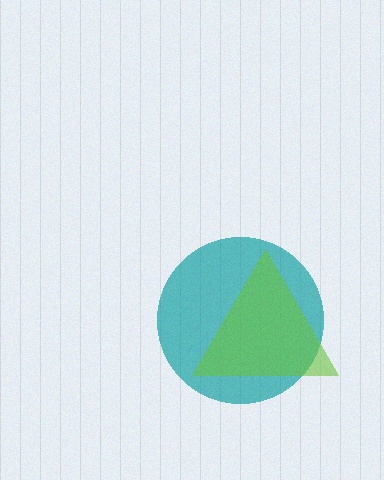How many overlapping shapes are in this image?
There are 2 overlapping shapes in the image.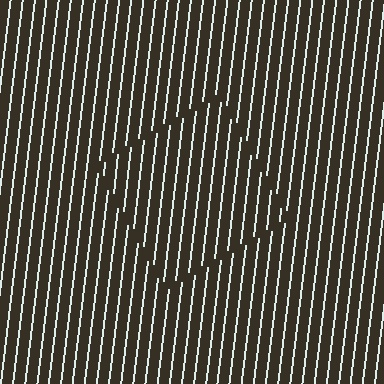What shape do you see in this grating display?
An illusory square. The interior of the shape contains the same grating, shifted by half a period — the contour is defined by the phase discontinuity where line-ends from the inner and outer gratings abut.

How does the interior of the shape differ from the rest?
The interior of the shape contains the same grating, shifted by half a period — the contour is defined by the phase discontinuity where line-ends from the inner and outer gratings abut.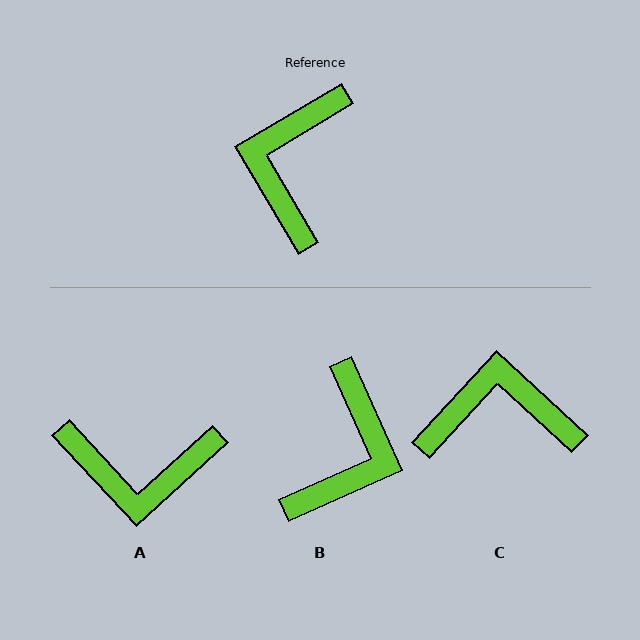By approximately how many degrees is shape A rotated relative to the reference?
Approximately 102 degrees counter-clockwise.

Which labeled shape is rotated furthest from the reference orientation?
B, about 173 degrees away.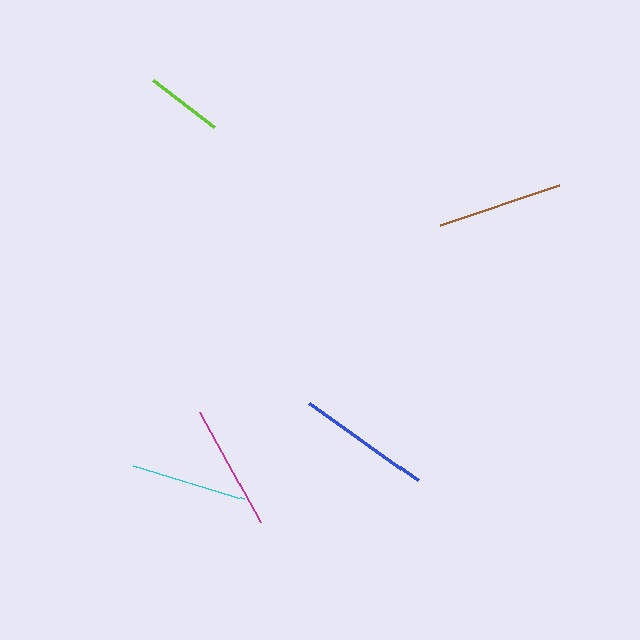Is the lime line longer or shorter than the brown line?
The brown line is longer than the lime line.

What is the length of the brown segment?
The brown segment is approximately 125 pixels long.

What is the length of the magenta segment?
The magenta segment is approximately 127 pixels long.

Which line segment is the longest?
The blue line is the longest at approximately 134 pixels.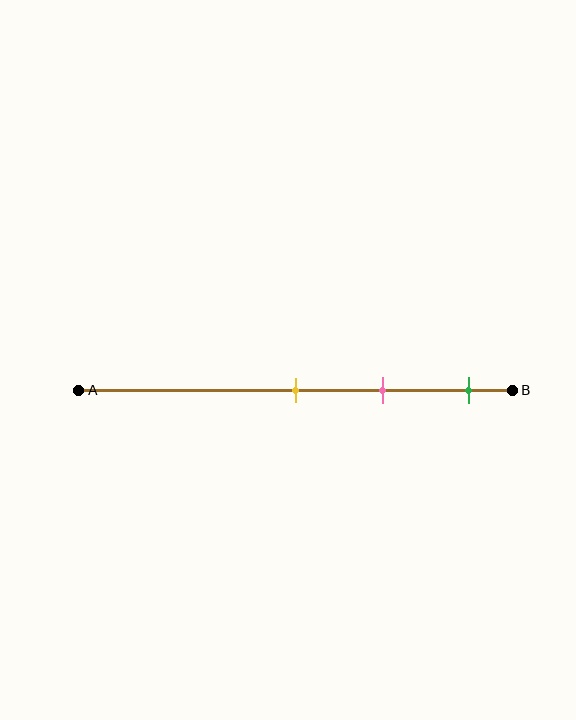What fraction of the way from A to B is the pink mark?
The pink mark is approximately 70% (0.7) of the way from A to B.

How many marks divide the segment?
There are 3 marks dividing the segment.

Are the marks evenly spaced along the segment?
Yes, the marks are approximately evenly spaced.